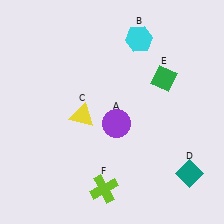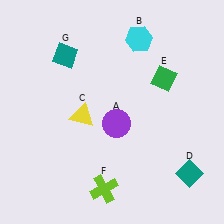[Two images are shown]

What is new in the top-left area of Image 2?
A teal diamond (G) was added in the top-left area of Image 2.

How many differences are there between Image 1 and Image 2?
There is 1 difference between the two images.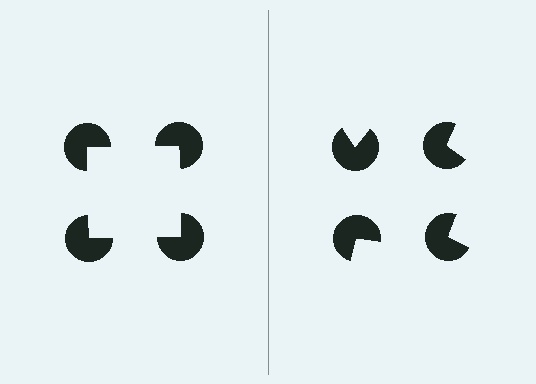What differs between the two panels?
The pac-man discs are positioned identically on both sides; only the wedge orientations differ. On the left they align to a square; on the right they are misaligned.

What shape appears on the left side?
An illusory square.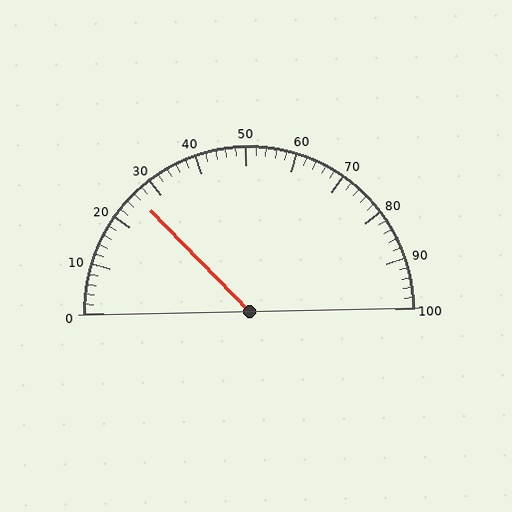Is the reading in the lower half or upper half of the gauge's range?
The reading is in the lower half of the range (0 to 100).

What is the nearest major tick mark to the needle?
The nearest major tick mark is 30.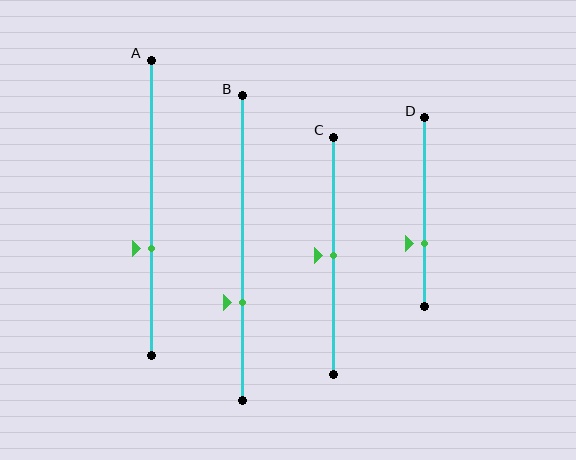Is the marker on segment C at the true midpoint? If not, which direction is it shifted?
Yes, the marker on segment C is at the true midpoint.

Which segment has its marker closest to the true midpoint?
Segment C has its marker closest to the true midpoint.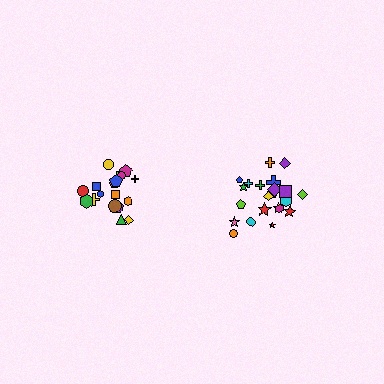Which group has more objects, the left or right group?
The right group.